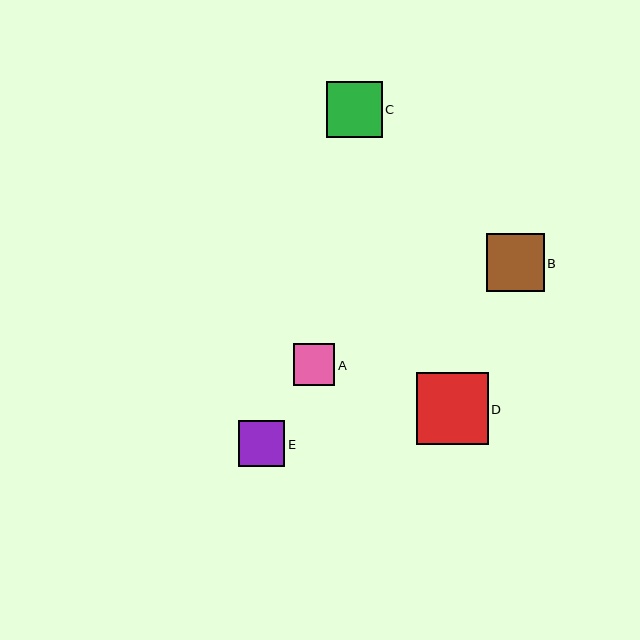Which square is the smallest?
Square A is the smallest with a size of approximately 41 pixels.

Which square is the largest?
Square D is the largest with a size of approximately 72 pixels.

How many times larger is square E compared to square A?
Square E is approximately 1.1 times the size of square A.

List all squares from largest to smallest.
From largest to smallest: D, B, C, E, A.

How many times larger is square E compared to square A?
Square E is approximately 1.1 times the size of square A.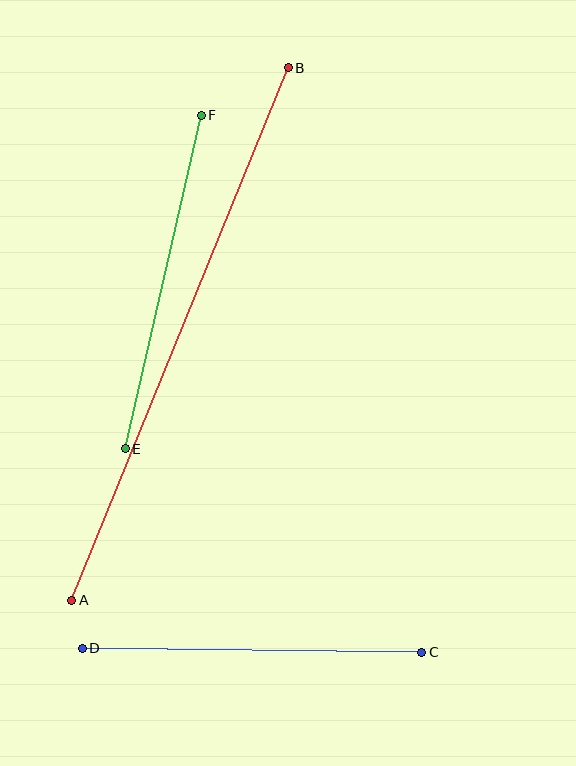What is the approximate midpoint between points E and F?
The midpoint is at approximately (163, 282) pixels.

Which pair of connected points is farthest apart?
Points A and B are farthest apart.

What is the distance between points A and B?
The distance is approximately 575 pixels.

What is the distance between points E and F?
The distance is approximately 342 pixels.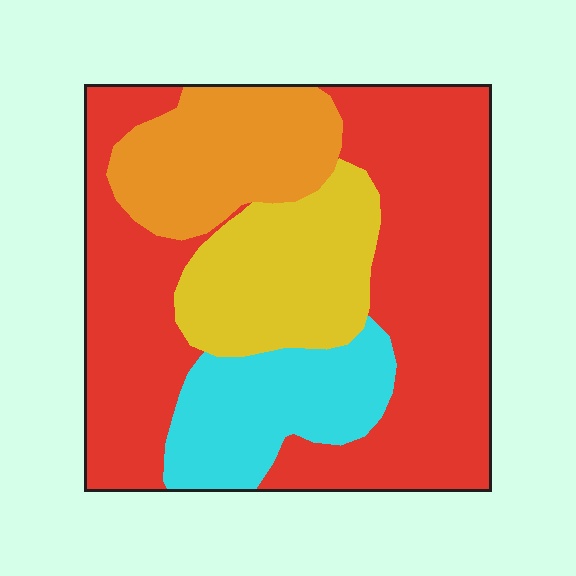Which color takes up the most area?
Red, at roughly 50%.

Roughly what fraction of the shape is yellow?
Yellow covers roughly 15% of the shape.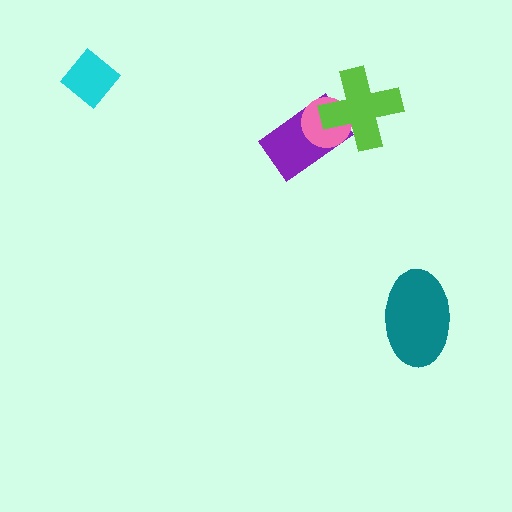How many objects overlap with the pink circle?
2 objects overlap with the pink circle.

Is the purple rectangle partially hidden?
Yes, it is partially covered by another shape.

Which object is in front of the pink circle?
The lime cross is in front of the pink circle.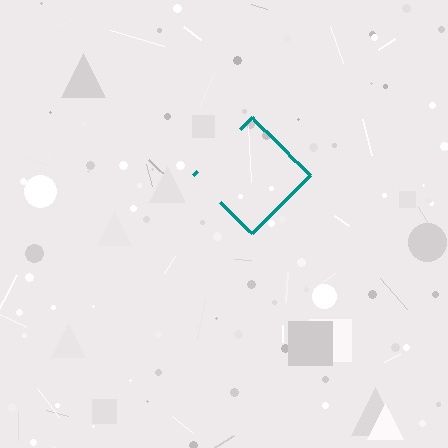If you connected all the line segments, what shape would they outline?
They would outline a diamond.